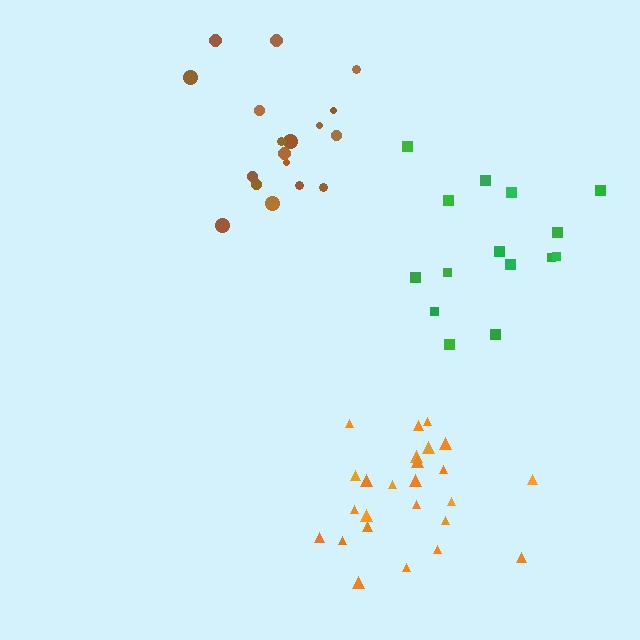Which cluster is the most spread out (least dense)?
Green.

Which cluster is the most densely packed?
Orange.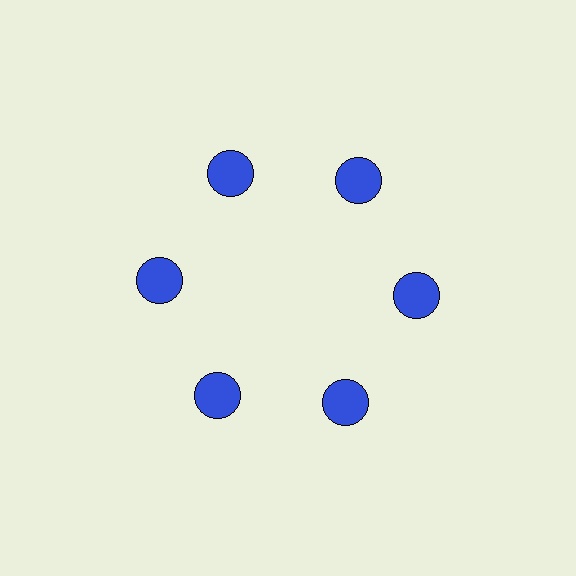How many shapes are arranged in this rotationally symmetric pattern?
There are 6 shapes, arranged in 6 groups of 1.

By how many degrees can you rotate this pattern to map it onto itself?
The pattern maps onto itself every 60 degrees of rotation.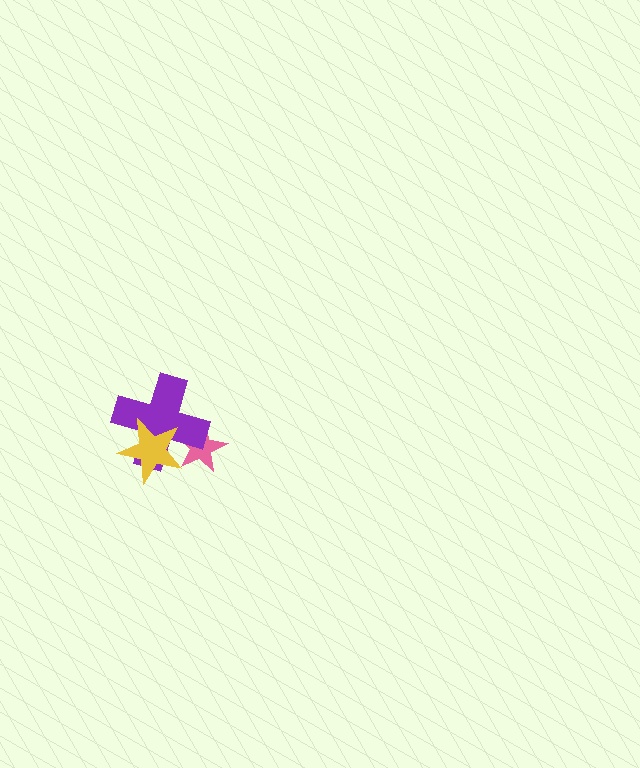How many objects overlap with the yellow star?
2 objects overlap with the yellow star.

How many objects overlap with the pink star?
2 objects overlap with the pink star.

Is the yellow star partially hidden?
No, no other shape covers it.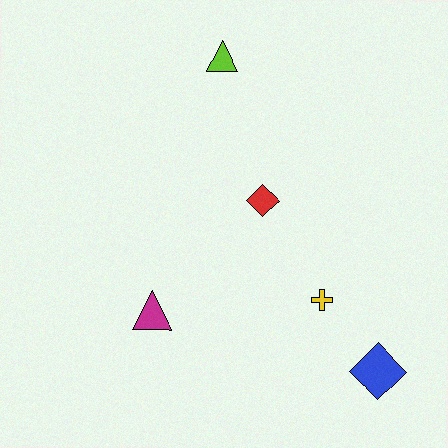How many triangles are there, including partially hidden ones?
There are 2 triangles.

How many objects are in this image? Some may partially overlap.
There are 5 objects.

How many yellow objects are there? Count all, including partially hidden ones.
There is 1 yellow object.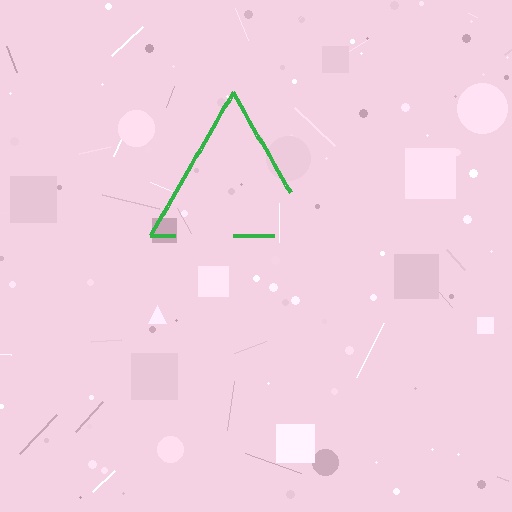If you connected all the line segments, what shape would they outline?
They would outline a triangle.